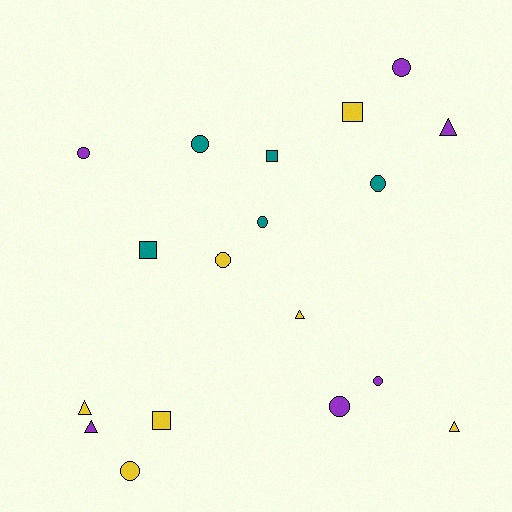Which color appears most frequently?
Yellow, with 7 objects.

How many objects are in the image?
There are 18 objects.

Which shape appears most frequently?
Circle, with 9 objects.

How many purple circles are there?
There are 4 purple circles.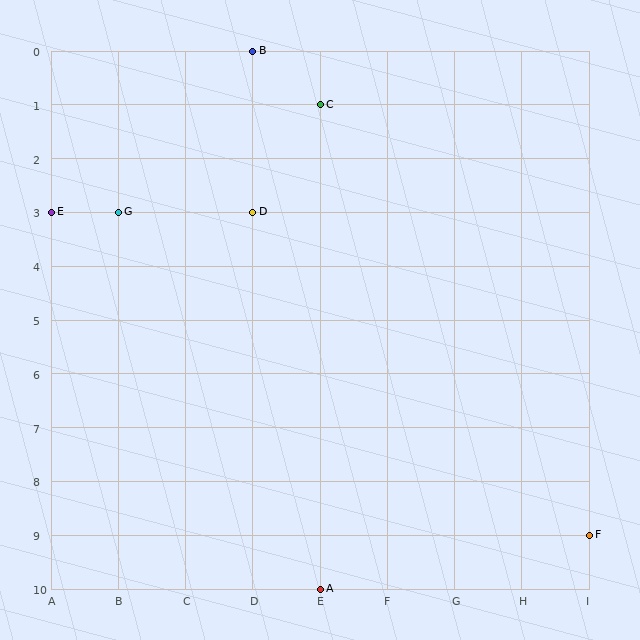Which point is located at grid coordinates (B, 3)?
Point G is at (B, 3).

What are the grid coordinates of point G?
Point G is at grid coordinates (B, 3).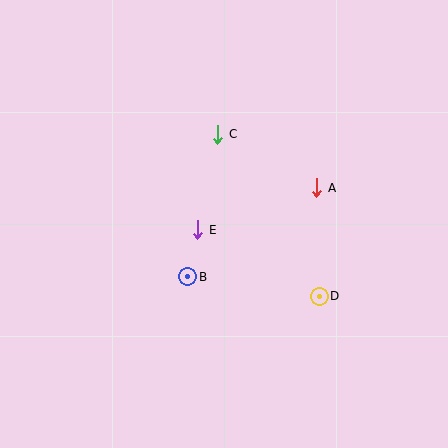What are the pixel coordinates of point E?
Point E is at (198, 230).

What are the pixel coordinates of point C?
Point C is at (218, 134).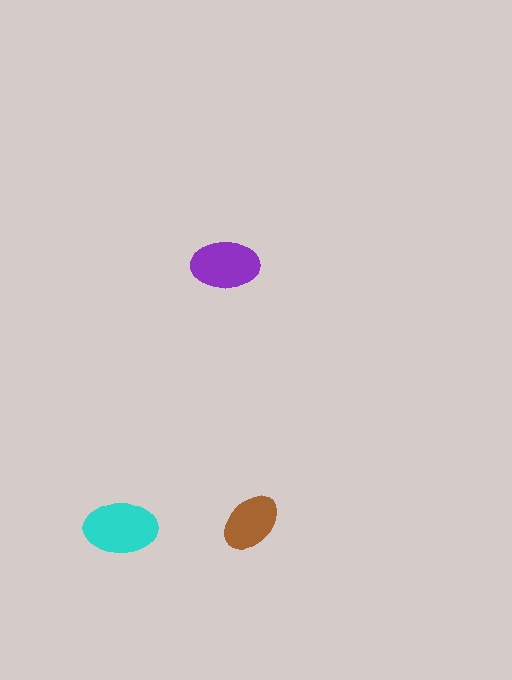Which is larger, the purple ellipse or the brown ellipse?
The purple one.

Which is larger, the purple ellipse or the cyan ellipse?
The cyan one.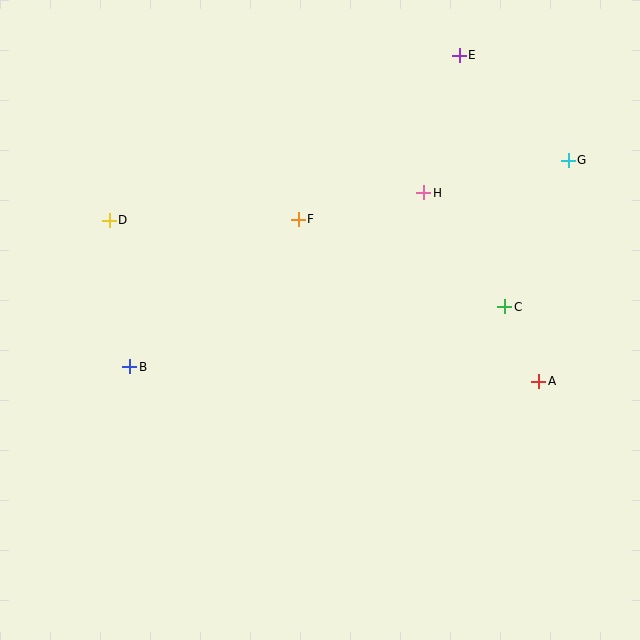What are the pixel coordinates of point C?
Point C is at (505, 307).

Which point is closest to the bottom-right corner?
Point A is closest to the bottom-right corner.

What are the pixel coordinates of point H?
Point H is at (424, 193).